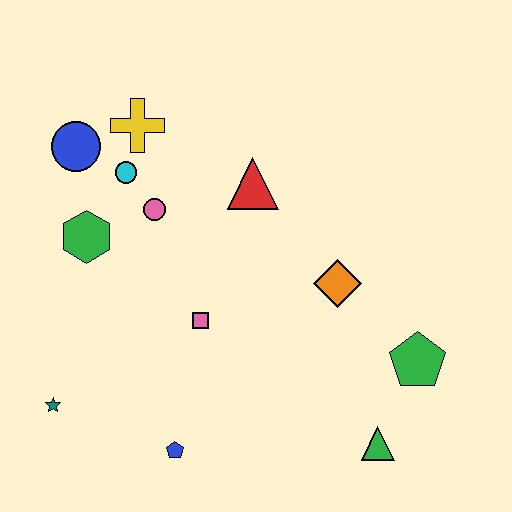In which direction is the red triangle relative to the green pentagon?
The red triangle is above the green pentagon.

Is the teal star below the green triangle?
No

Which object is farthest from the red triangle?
The teal star is farthest from the red triangle.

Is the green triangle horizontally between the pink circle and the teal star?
No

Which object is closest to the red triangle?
The pink circle is closest to the red triangle.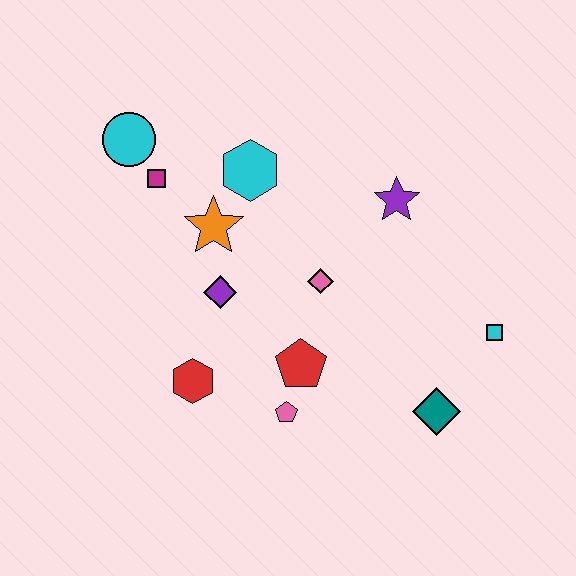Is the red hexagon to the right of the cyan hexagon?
No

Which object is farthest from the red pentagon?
The cyan circle is farthest from the red pentagon.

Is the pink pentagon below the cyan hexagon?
Yes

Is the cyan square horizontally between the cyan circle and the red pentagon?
No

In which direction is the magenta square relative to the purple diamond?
The magenta square is above the purple diamond.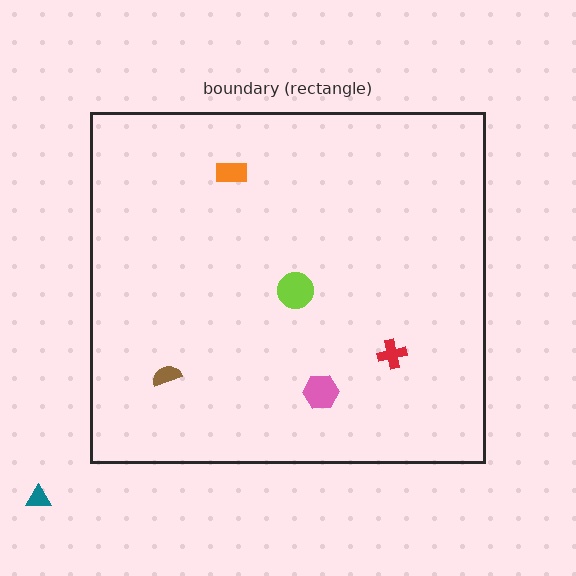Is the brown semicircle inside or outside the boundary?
Inside.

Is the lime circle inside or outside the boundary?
Inside.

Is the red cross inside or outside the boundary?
Inside.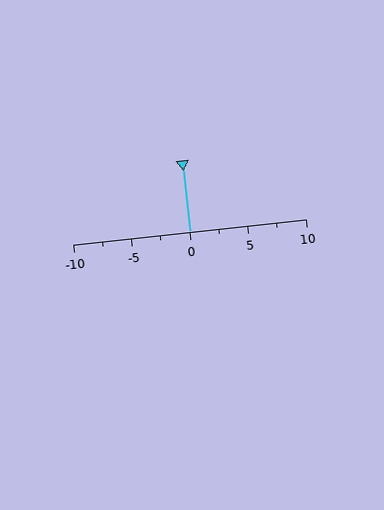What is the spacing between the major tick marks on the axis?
The major ticks are spaced 5 apart.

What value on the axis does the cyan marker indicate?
The marker indicates approximately 0.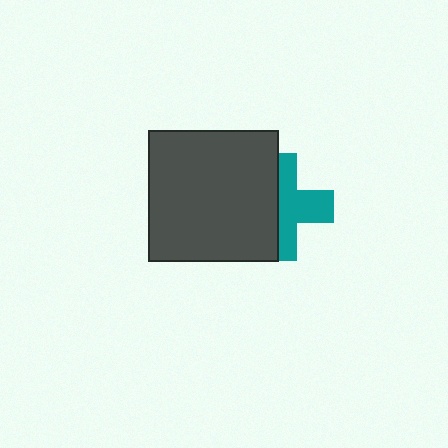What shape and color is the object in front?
The object in front is a dark gray square.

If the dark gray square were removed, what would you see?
You would see the complete teal cross.